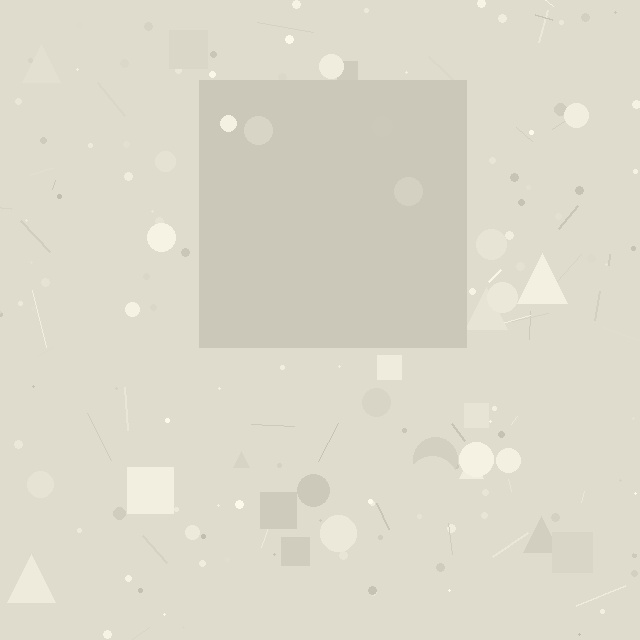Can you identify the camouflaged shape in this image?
The camouflaged shape is a square.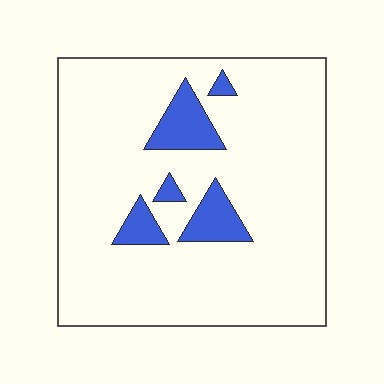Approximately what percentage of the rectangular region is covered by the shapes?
Approximately 10%.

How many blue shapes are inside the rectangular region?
5.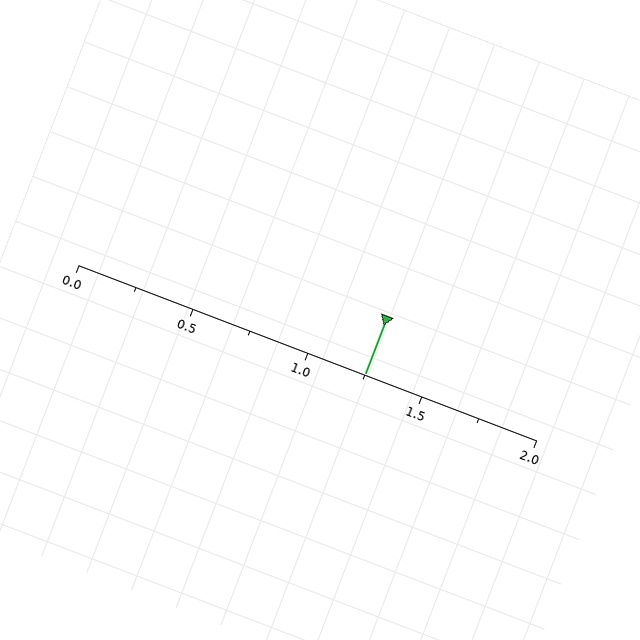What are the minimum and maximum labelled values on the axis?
The axis runs from 0.0 to 2.0.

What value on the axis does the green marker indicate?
The marker indicates approximately 1.25.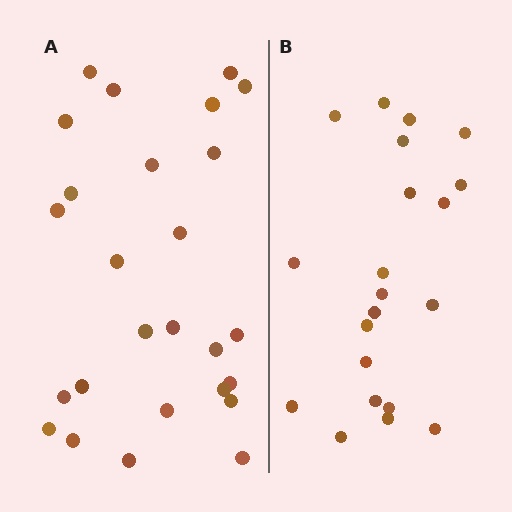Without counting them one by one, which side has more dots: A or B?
Region A (the left region) has more dots.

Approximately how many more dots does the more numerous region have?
Region A has about 5 more dots than region B.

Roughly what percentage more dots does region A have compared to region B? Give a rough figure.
About 25% more.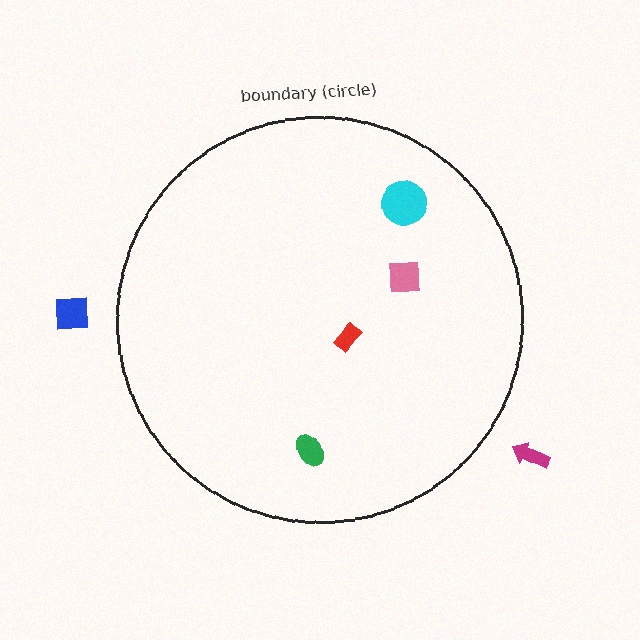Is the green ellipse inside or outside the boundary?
Inside.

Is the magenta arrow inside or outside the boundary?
Outside.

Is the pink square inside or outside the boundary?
Inside.